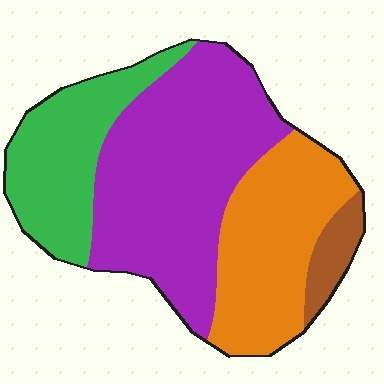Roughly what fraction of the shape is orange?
Orange covers 27% of the shape.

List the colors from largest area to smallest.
From largest to smallest: purple, orange, green, brown.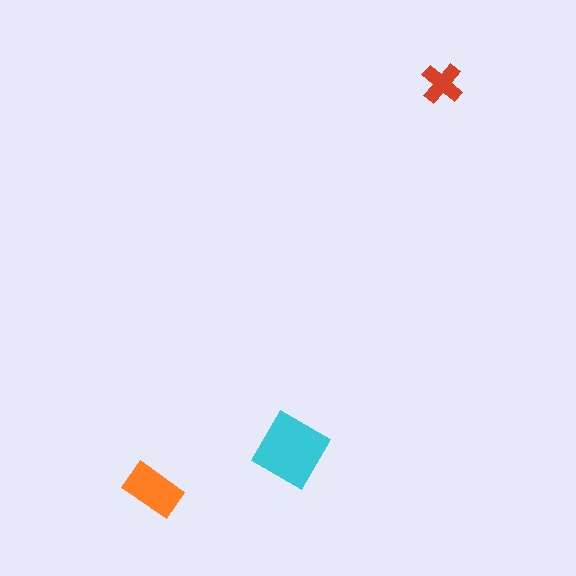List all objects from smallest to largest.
The red cross, the orange rectangle, the cyan square.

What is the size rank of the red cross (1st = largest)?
3rd.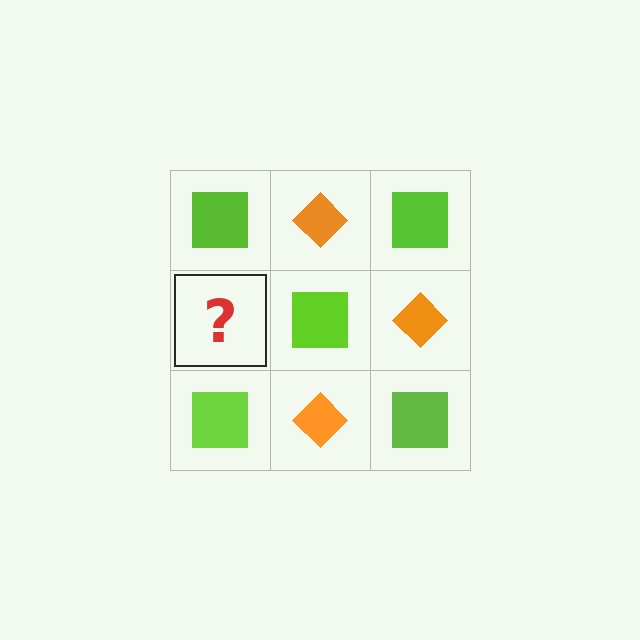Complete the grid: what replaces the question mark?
The question mark should be replaced with an orange diamond.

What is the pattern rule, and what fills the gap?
The rule is that it alternates lime square and orange diamond in a checkerboard pattern. The gap should be filled with an orange diamond.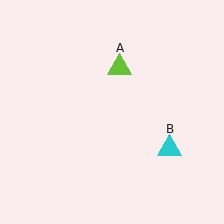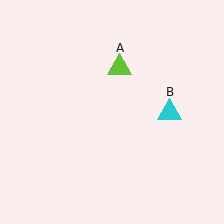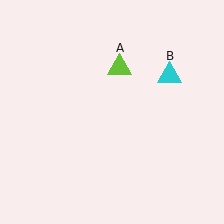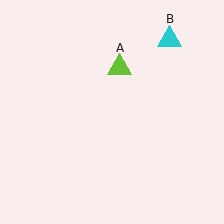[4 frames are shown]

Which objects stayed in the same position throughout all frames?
Lime triangle (object A) remained stationary.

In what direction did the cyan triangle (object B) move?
The cyan triangle (object B) moved up.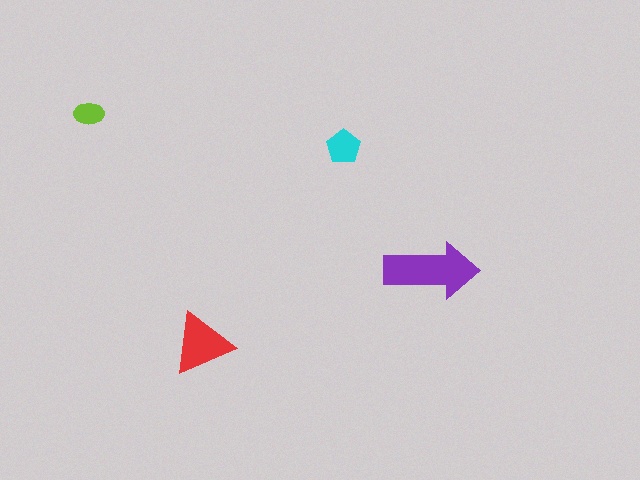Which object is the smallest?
The lime ellipse.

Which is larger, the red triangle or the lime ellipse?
The red triangle.